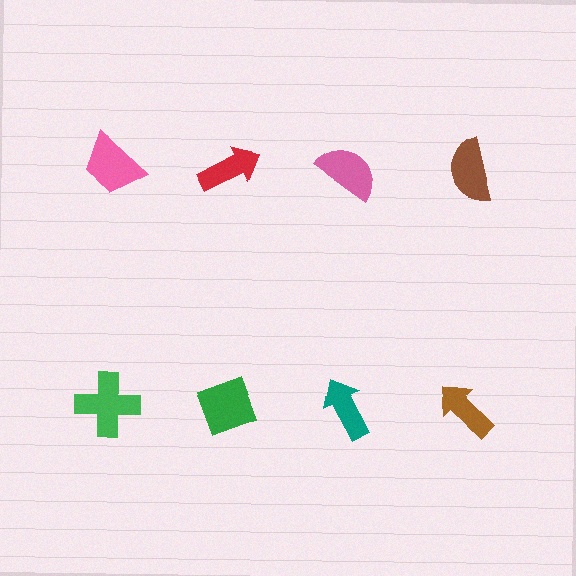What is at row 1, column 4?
A brown semicircle.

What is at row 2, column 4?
A brown arrow.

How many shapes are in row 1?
4 shapes.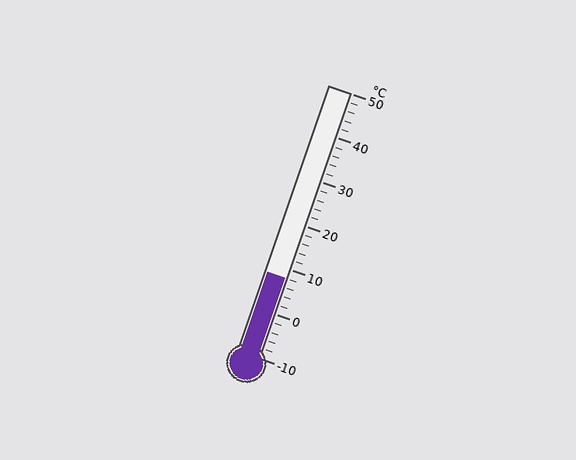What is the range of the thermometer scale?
The thermometer scale ranges from -10°C to 50°C.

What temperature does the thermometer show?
The thermometer shows approximately 8°C.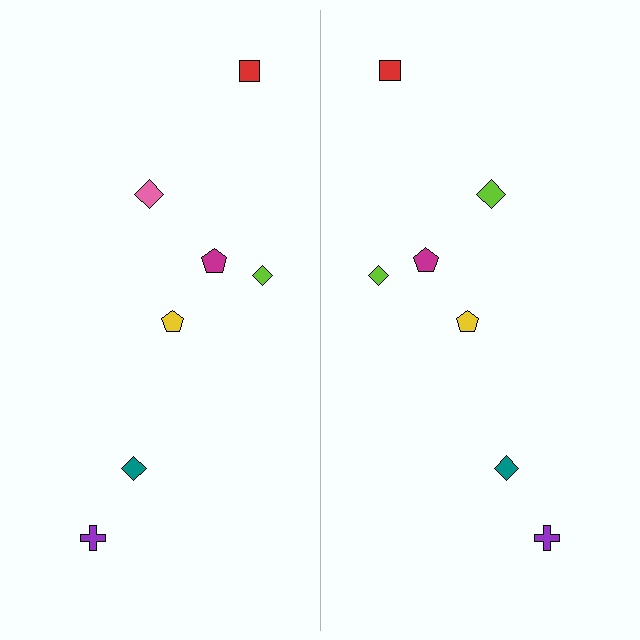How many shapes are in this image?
There are 14 shapes in this image.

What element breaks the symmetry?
The lime diamond on the right side breaks the symmetry — its mirror counterpart is pink.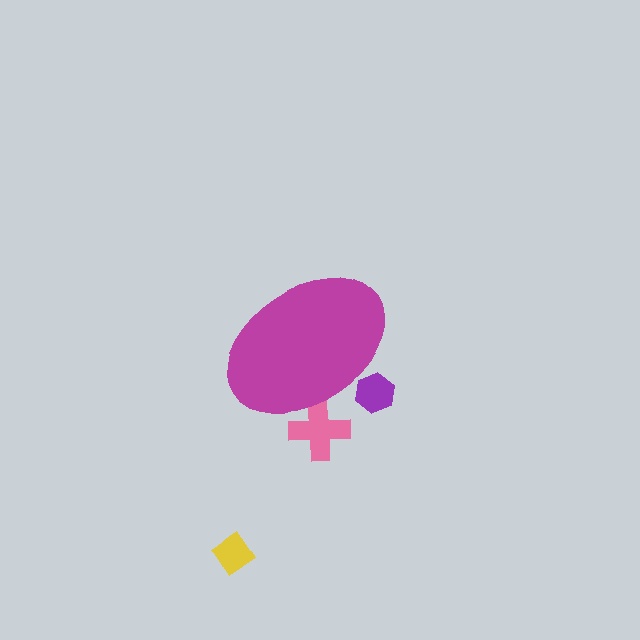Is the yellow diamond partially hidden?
No, the yellow diamond is fully visible.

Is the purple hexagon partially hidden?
Yes, the purple hexagon is partially hidden behind the magenta ellipse.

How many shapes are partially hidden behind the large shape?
2 shapes are partially hidden.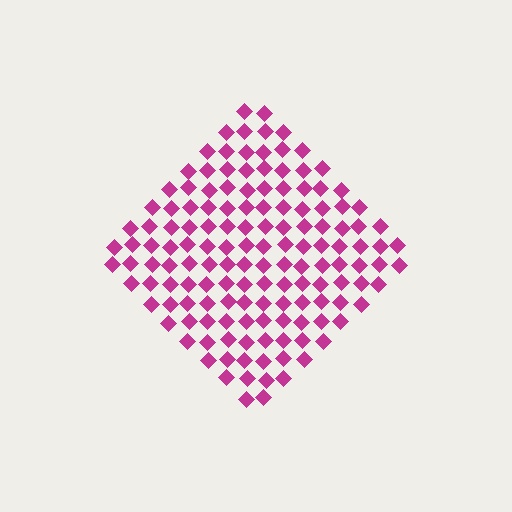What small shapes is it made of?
It is made of small diamonds.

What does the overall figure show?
The overall figure shows a diamond.